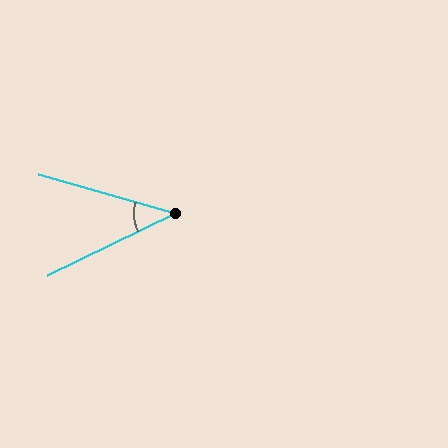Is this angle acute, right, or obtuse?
It is acute.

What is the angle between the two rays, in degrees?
Approximately 42 degrees.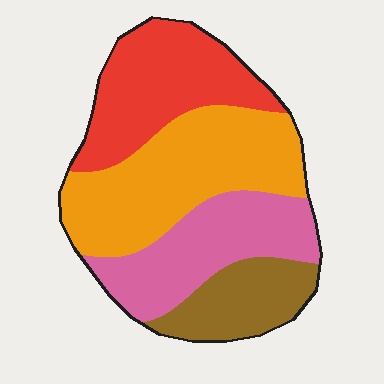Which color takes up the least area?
Brown, at roughly 15%.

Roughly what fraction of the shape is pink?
Pink covers around 25% of the shape.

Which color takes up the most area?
Orange, at roughly 35%.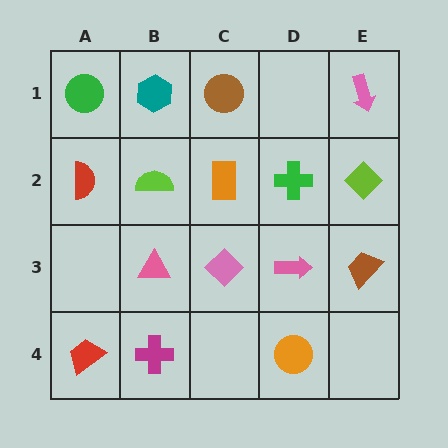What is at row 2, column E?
A lime diamond.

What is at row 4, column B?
A magenta cross.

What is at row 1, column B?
A teal hexagon.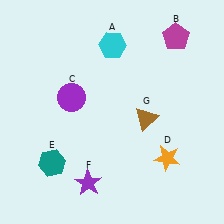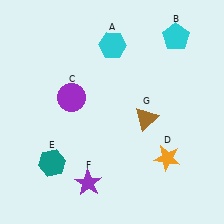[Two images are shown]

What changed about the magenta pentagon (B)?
In Image 1, B is magenta. In Image 2, it changed to cyan.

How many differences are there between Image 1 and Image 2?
There is 1 difference between the two images.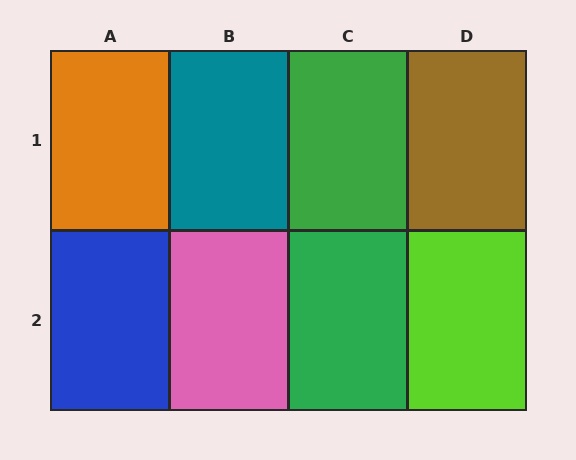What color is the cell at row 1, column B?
Teal.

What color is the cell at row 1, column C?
Green.